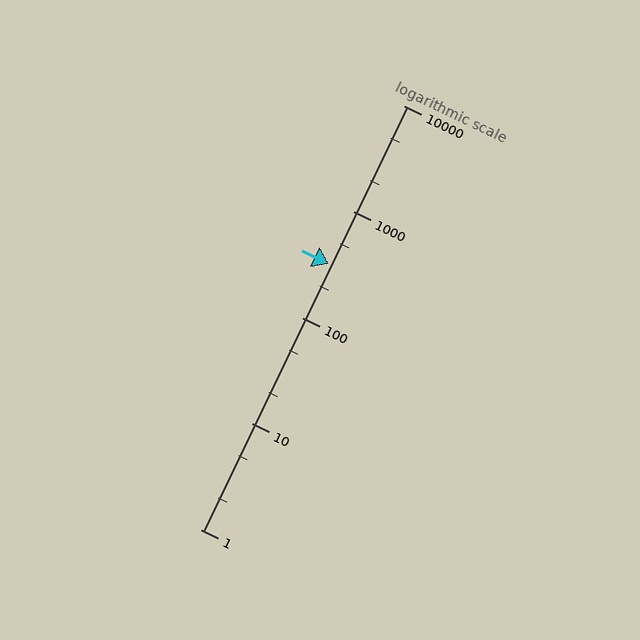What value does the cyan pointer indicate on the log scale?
The pointer indicates approximately 320.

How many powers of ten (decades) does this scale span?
The scale spans 4 decades, from 1 to 10000.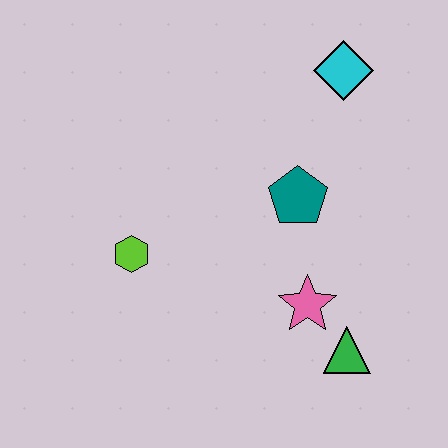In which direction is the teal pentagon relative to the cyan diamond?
The teal pentagon is below the cyan diamond.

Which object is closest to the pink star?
The green triangle is closest to the pink star.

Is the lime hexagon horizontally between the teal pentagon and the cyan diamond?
No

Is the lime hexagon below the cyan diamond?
Yes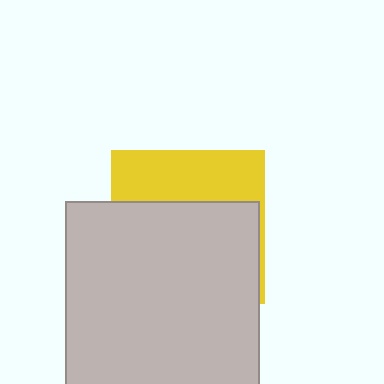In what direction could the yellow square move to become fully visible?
The yellow square could move up. That would shift it out from behind the light gray square entirely.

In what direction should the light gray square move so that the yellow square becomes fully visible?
The light gray square should move down. That is the shortest direction to clear the overlap and leave the yellow square fully visible.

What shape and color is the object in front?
The object in front is a light gray square.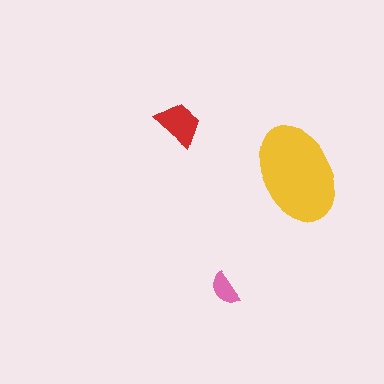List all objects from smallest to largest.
The pink semicircle, the red trapezoid, the yellow ellipse.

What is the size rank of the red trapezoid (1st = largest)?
2nd.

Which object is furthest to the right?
The yellow ellipse is rightmost.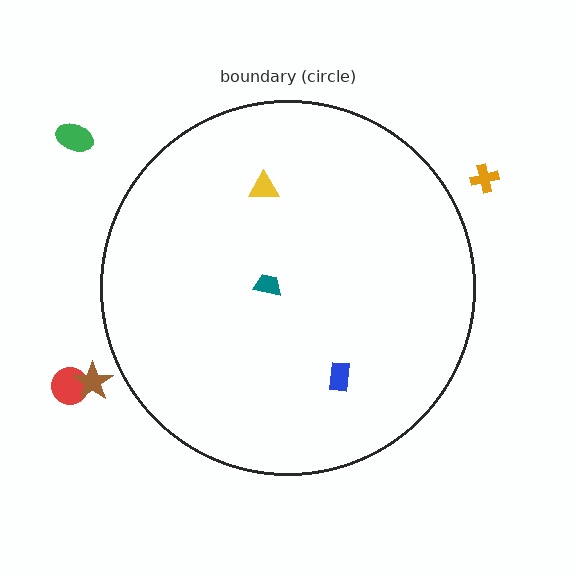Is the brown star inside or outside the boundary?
Outside.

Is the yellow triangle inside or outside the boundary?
Inside.